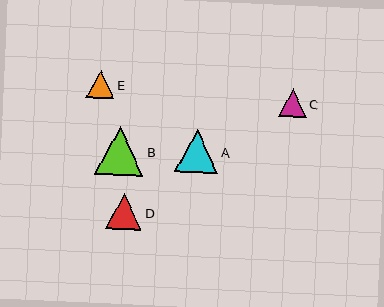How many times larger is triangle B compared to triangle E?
Triangle B is approximately 1.8 times the size of triangle E.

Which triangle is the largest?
Triangle B is the largest with a size of approximately 49 pixels.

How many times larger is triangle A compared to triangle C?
Triangle A is approximately 1.5 times the size of triangle C.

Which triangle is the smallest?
Triangle E is the smallest with a size of approximately 28 pixels.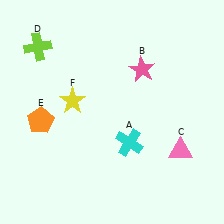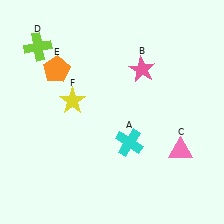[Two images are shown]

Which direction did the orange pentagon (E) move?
The orange pentagon (E) moved up.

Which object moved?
The orange pentagon (E) moved up.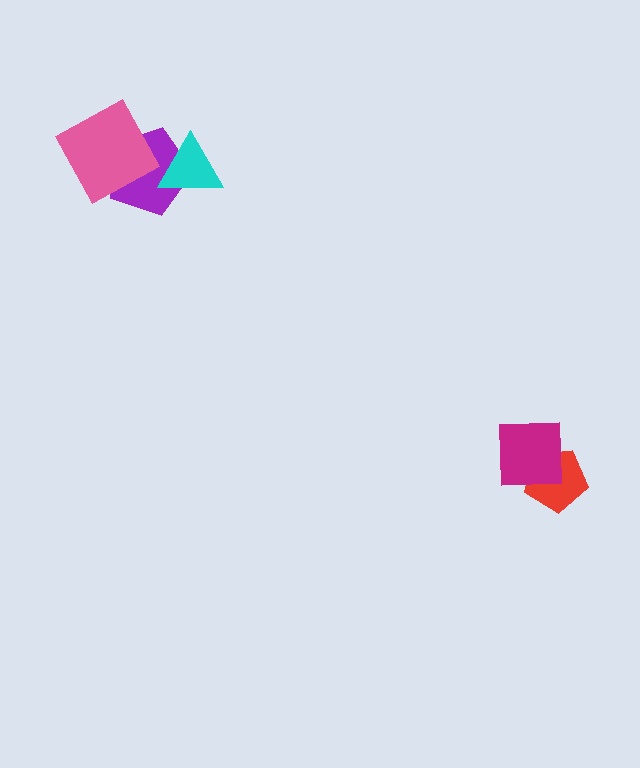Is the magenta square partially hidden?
No, no other shape covers it.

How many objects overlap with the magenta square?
1 object overlaps with the magenta square.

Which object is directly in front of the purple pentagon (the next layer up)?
The cyan triangle is directly in front of the purple pentagon.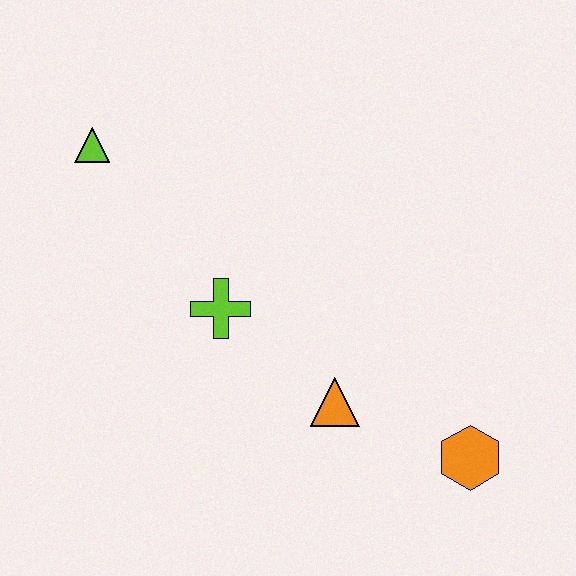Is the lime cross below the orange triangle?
No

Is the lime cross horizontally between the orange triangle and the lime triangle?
Yes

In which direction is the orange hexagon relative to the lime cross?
The orange hexagon is to the right of the lime cross.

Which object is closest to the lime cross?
The orange triangle is closest to the lime cross.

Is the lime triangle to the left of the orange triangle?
Yes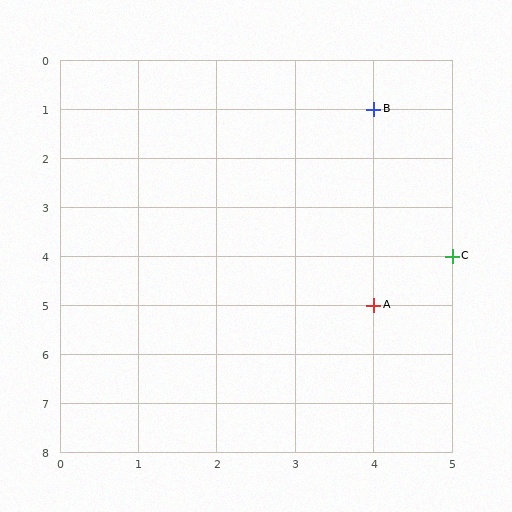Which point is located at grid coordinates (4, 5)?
Point A is at (4, 5).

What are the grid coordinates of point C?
Point C is at grid coordinates (5, 4).